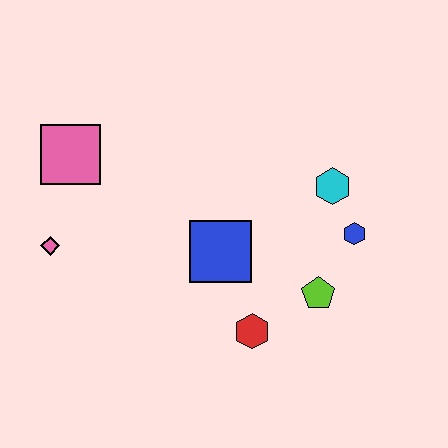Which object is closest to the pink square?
The pink diamond is closest to the pink square.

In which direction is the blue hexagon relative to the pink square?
The blue hexagon is to the right of the pink square.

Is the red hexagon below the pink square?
Yes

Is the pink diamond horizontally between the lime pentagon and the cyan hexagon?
No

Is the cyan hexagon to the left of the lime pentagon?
No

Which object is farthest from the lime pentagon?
The pink square is farthest from the lime pentagon.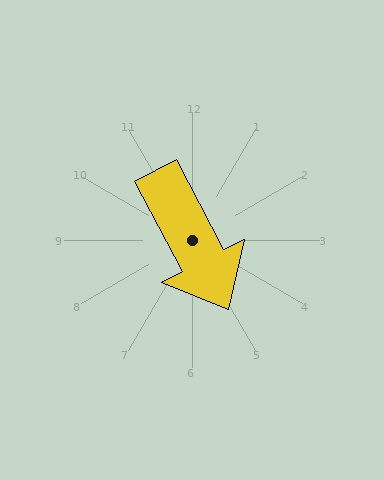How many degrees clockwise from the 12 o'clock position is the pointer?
Approximately 152 degrees.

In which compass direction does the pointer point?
Southeast.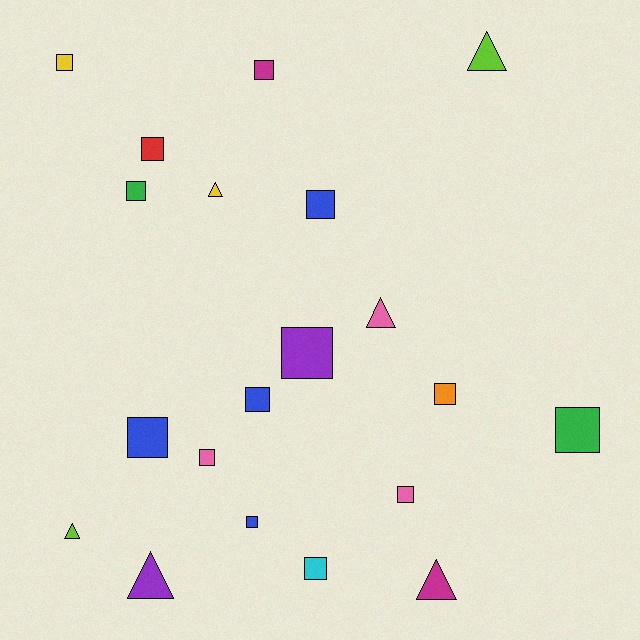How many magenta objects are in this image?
There are 2 magenta objects.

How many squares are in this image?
There are 14 squares.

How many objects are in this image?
There are 20 objects.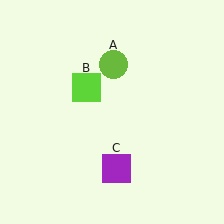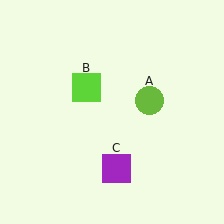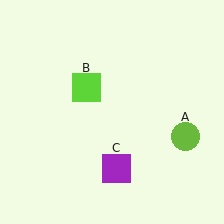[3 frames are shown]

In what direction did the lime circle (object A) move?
The lime circle (object A) moved down and to the right.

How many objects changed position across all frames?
1 object changed position: lime circle (object A).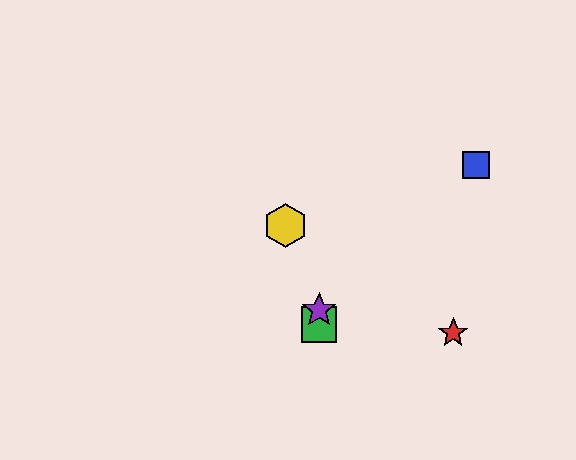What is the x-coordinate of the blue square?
The blue square is at x≈476.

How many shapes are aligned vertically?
2 shapes (the green square, the purple star) are aligned vertically.